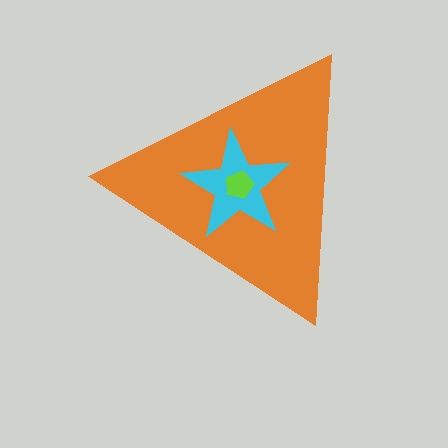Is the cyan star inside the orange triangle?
Yes.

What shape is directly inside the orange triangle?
The cyan star.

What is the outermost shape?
The orange triangle.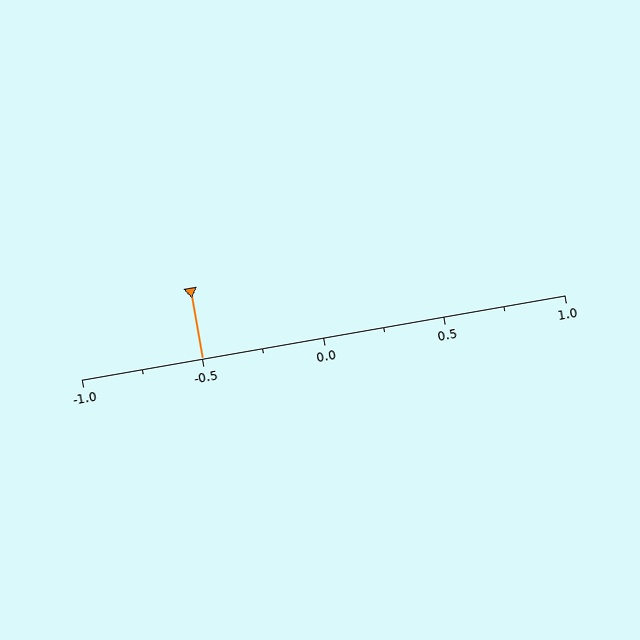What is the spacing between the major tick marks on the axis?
The major ticks are spaced 0.5 apart.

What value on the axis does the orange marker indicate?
The marker indicates approximately -0.5.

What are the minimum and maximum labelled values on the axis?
The axis runs from -1.0 to 1.0.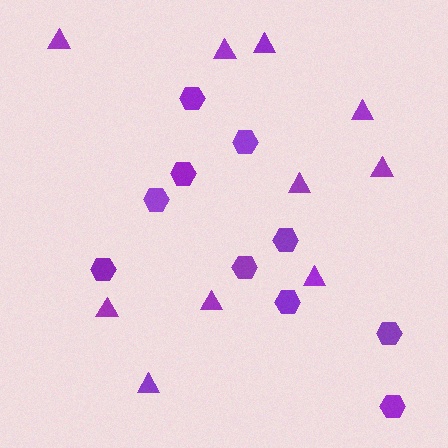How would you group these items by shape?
There are 2 groups: one group of triangles (10) and one group of hexagons (10).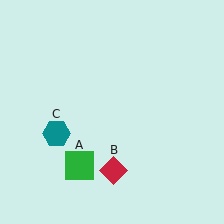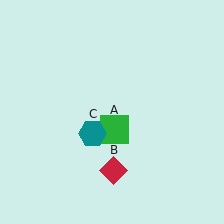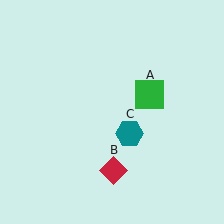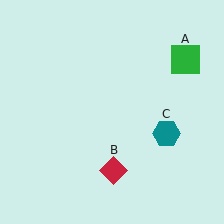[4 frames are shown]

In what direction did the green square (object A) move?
The green square (object A) moved up and to the right.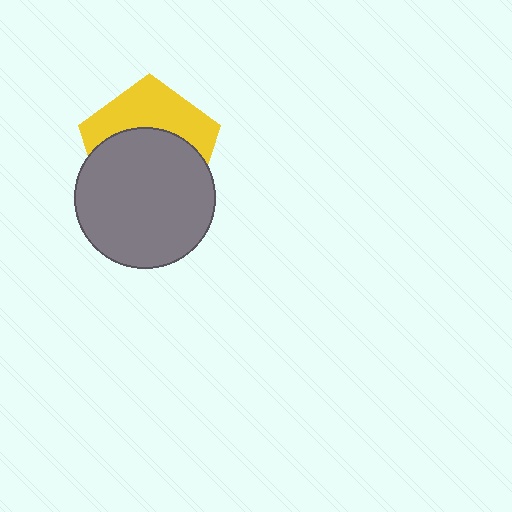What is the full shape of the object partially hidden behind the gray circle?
The partially hidden object is a yellow pentagon.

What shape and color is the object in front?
The object in front is a gray circle.